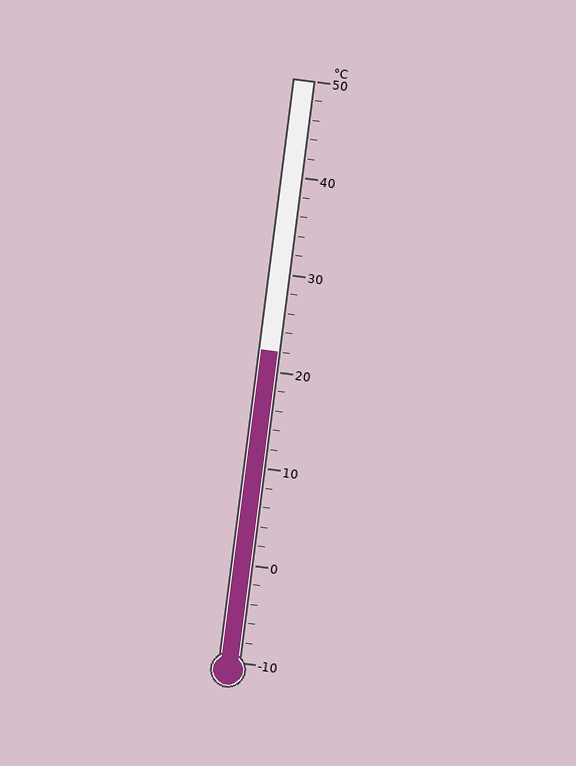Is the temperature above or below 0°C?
The temperature is above 0°C.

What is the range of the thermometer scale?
The thermometer scale ranges from -10°C to 50°C.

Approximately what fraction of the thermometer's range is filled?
The thermometer is filled to approximately 55% of its range.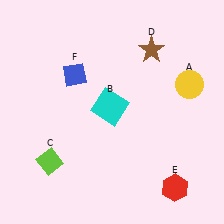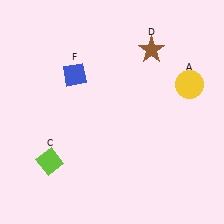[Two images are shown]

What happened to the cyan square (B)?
The cyan square (B) was removed in Image 2. It was in the top-left area of Image 1.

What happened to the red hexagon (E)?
The red hexagon (E) was removed in Image 2. It was in the bottom-right area of Image 1.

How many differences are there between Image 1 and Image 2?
There are 2 differences between the two images.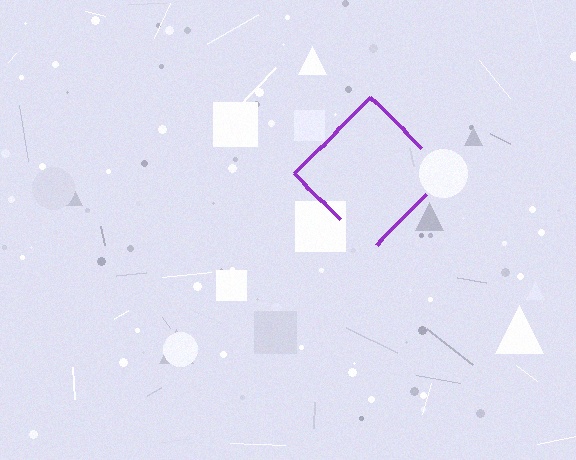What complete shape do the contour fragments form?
The contour fragments form a diamond.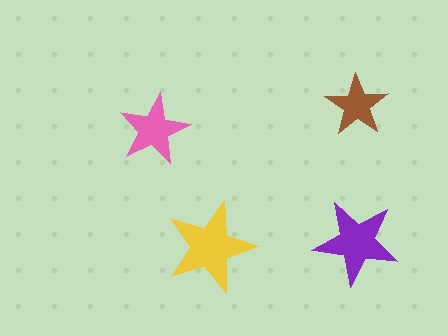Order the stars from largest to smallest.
the yellow one, the purple one, the pink one, the brown one.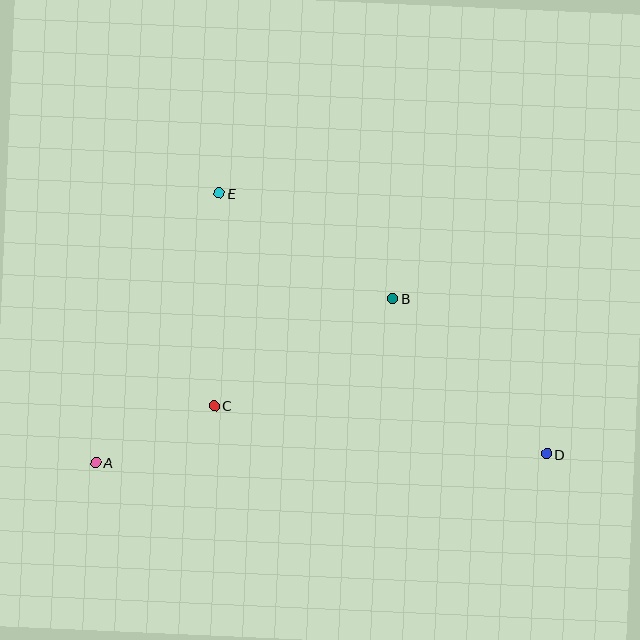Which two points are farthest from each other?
Points A and D are farthest from each other.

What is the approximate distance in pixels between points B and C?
The distance between B and C is approximately 209 pixels.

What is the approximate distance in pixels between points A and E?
The distance between A and E is approximately 296 pixels.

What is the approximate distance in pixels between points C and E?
The distance between C and E is approximately 213 pixels.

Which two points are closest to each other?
Points A and C are closest to each other.